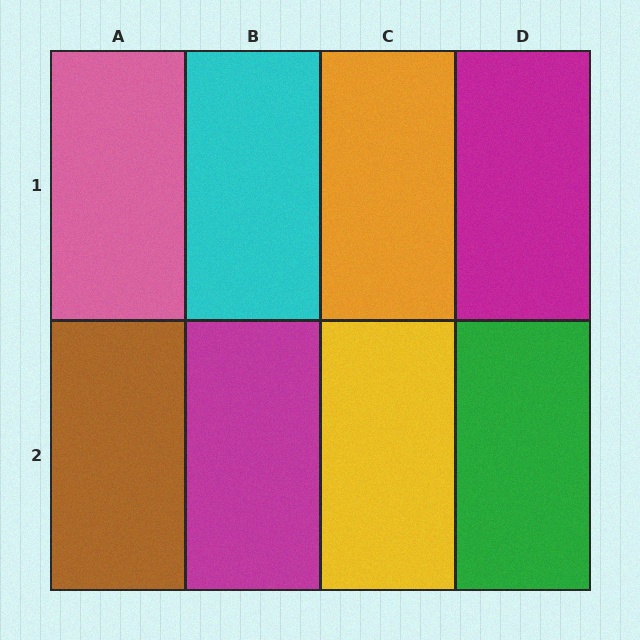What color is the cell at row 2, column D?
Green.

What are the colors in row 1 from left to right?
Pink, cyan, orange, magenta.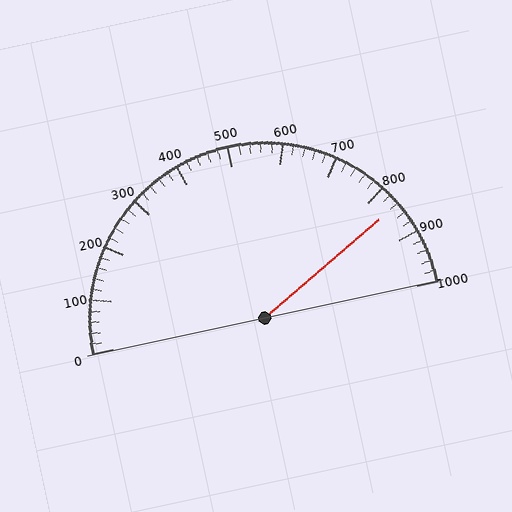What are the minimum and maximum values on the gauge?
The gauge ranges from 0 to 1000.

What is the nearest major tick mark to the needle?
The nearest major tick mark is 800.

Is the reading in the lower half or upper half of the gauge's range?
The reading is in the upper half of the range (0 to 1000).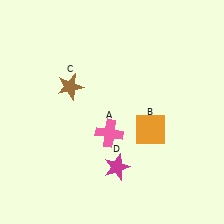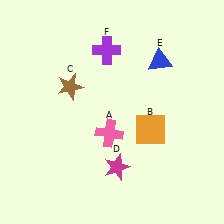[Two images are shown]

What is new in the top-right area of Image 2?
A blue triangle (E) was added in the top-right area of Image 2.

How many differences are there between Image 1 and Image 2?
There are 2 differences between the two images.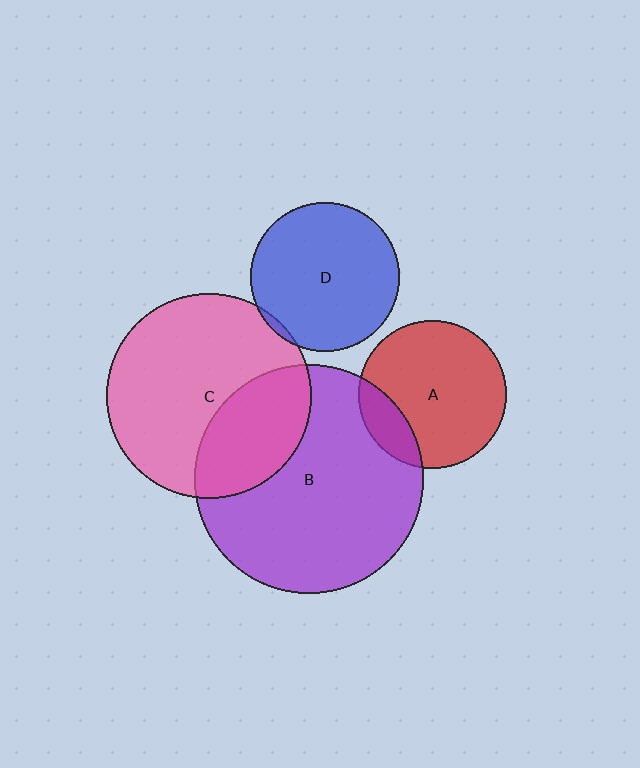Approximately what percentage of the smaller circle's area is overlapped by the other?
Approximately 30%.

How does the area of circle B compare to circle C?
Approximately 1.2 times.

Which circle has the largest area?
Circle B (purple).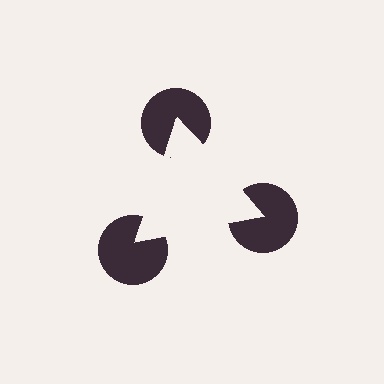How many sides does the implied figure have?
3 sides.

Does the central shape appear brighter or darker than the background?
It typically appears slightly brighter than the background, even though no actual brightness change is drawn.